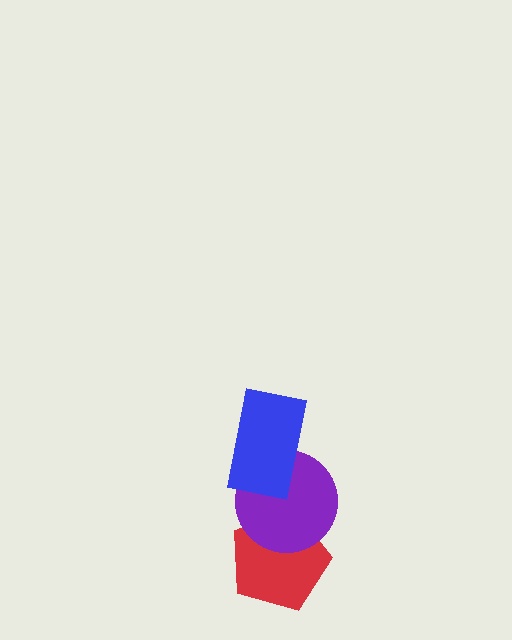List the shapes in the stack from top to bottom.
From top to bottom: the blue rectangle, the purple circle, the red pentagon.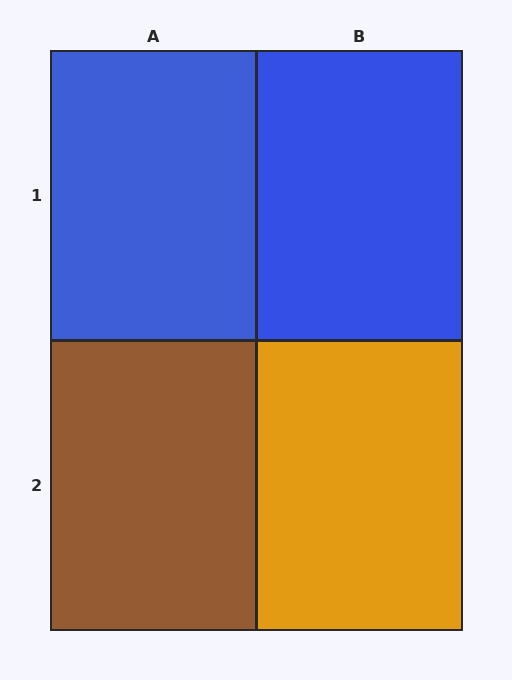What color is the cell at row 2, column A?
Brown.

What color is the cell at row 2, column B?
Orange.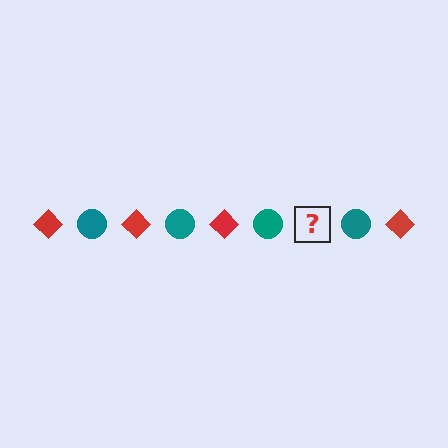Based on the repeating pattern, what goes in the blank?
The blank should be a red diamond.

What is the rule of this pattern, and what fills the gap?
The rule is that the pattern alternates between red diamond and teal circle. The gap should be filled with a red diamond.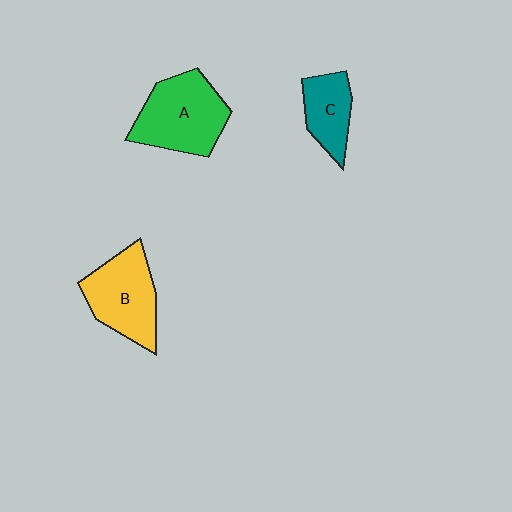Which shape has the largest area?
Shape A (green).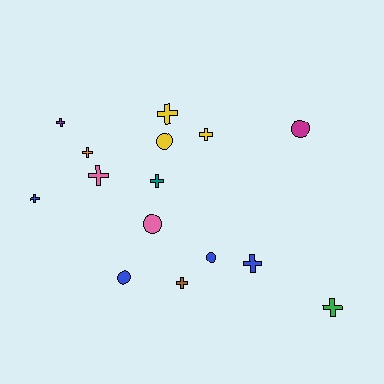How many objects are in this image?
There are 15 objects.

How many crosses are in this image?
There are 10 crosses.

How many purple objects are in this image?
There is 1 purple object.